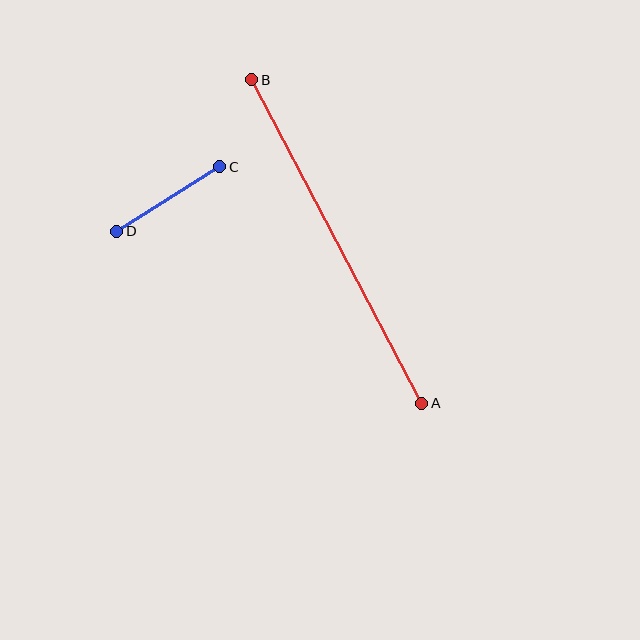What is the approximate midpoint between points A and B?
The midpoint is at approximately (337, 242) pixels.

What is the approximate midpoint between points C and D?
The midpoint is at approximately (168, 199) pixels.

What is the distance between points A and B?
The distance is approximately 365 pixels.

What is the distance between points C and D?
The distance is approximately 122 pixels.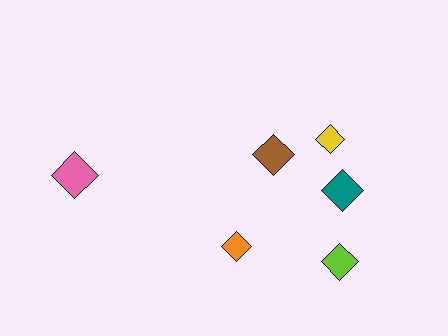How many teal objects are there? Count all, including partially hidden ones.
There is 1 teal object.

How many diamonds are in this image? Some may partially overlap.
There are 6 diamonds.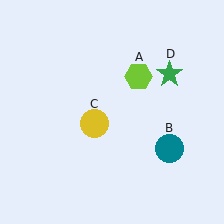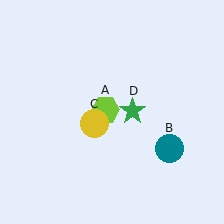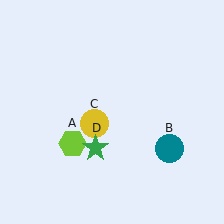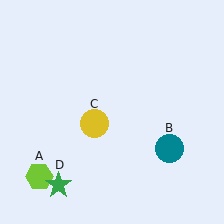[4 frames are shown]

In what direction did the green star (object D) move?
The green star (object D) moved down and to the left.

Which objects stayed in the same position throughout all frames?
Teal circle (object B) and yellow circle (object C) remained stationary.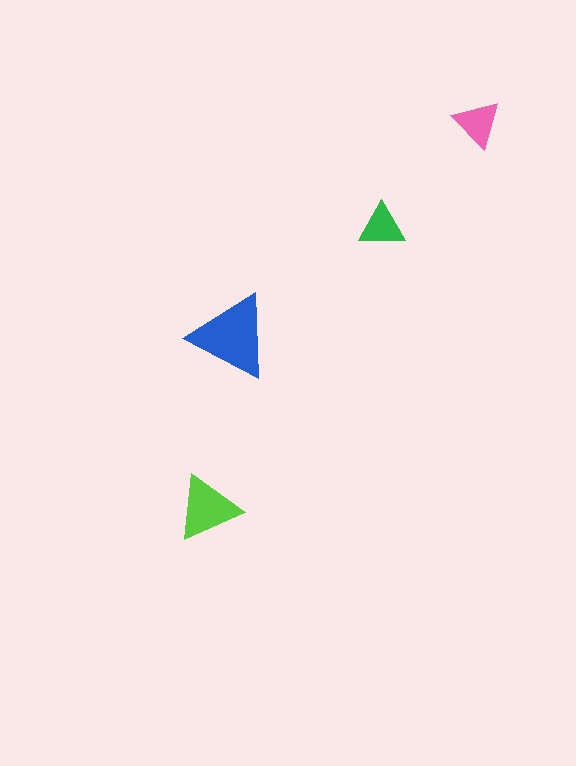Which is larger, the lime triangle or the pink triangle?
The lime one.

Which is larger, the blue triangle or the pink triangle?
The blue one.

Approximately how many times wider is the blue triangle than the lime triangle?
About 1.5 times wider.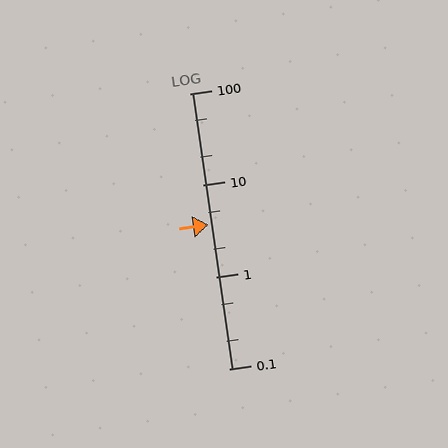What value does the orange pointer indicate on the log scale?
The pointer indicates approximately 3.7.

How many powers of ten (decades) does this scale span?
The scale spans 3 decades, from 0.1 to 100.